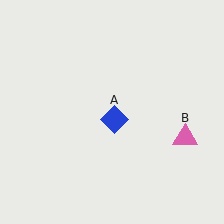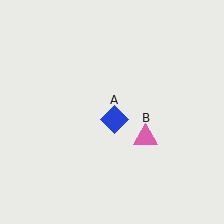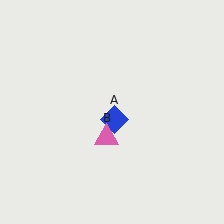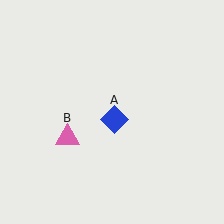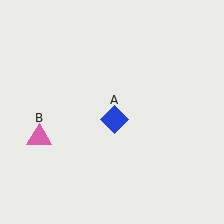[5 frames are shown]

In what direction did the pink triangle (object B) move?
The pink triangle (object B) moved left.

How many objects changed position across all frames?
1 object changed position: pink triangle (object B).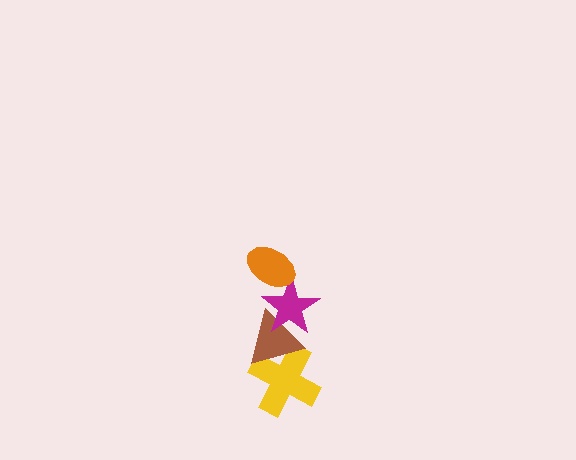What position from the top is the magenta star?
The magenta star is 2nd from the top.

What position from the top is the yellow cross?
The yellow cross is 4th from the top.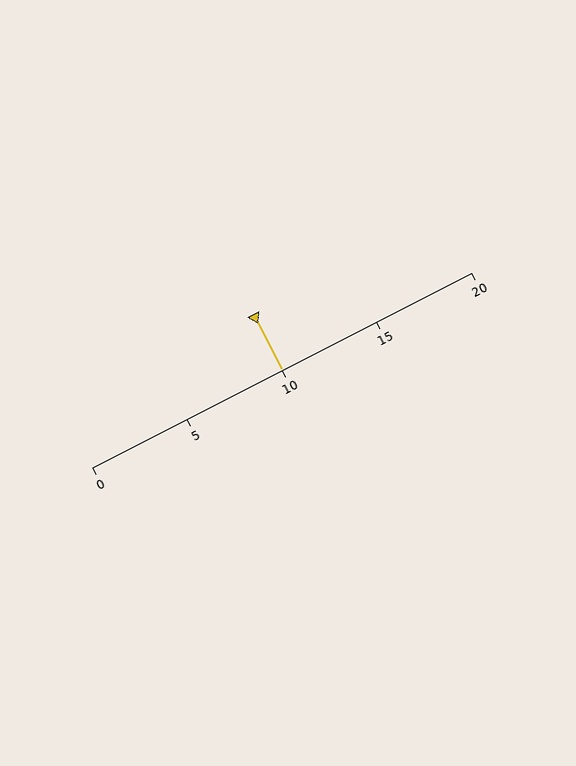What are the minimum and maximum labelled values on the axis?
The axis runs from 0 to 20.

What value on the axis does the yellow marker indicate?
The marker indicates approximately 10.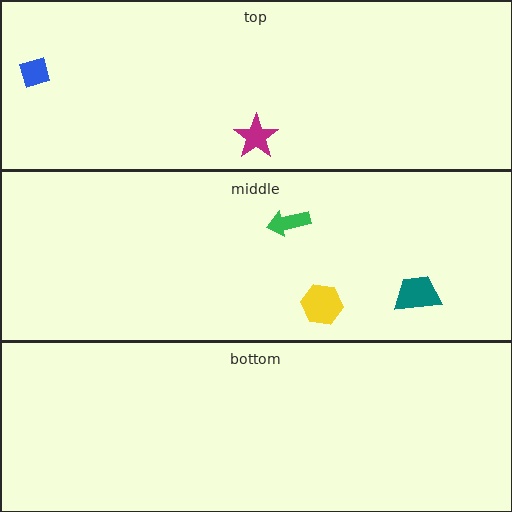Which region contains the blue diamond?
The top region.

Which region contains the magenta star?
The top region.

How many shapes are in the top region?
2.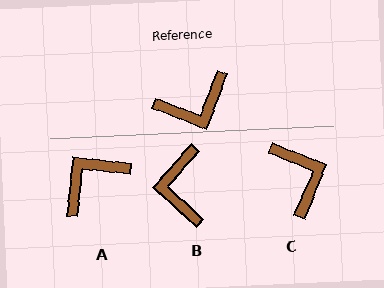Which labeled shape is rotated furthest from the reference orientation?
A, about 165 degrees away.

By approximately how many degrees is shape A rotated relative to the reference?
Approximately 165 degrees clockwise.